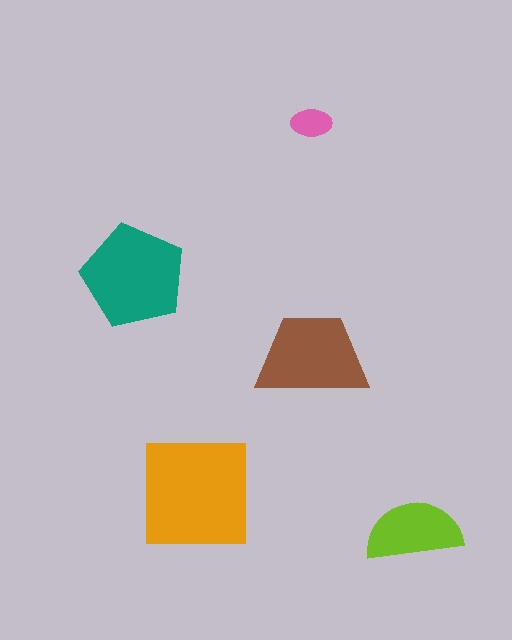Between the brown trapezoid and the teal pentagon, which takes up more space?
The teal pentagon.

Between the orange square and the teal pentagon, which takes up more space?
The orange square.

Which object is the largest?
The orange square.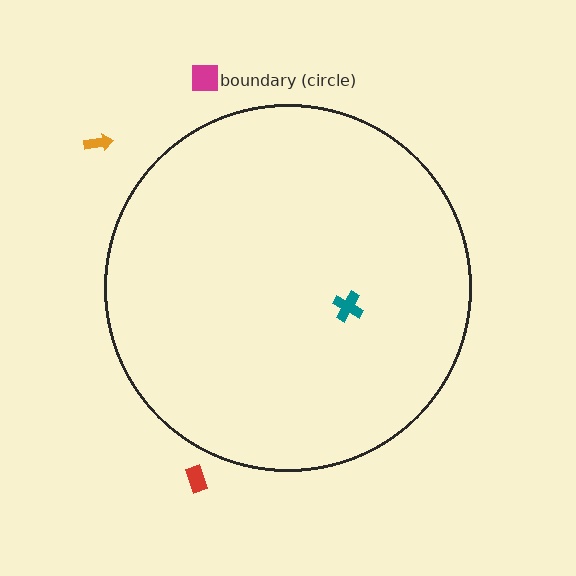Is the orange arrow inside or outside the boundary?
Outside.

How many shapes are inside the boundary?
1 inside, 3 outside.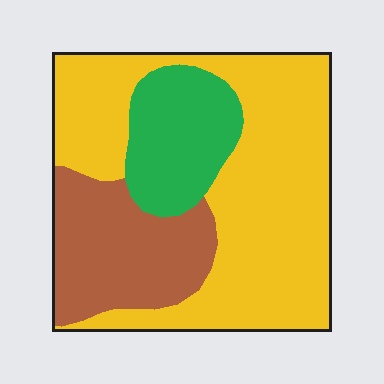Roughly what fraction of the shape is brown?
Brown takes up less than a quarter of the shape.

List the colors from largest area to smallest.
From largest to smallest: yellow, brown, green.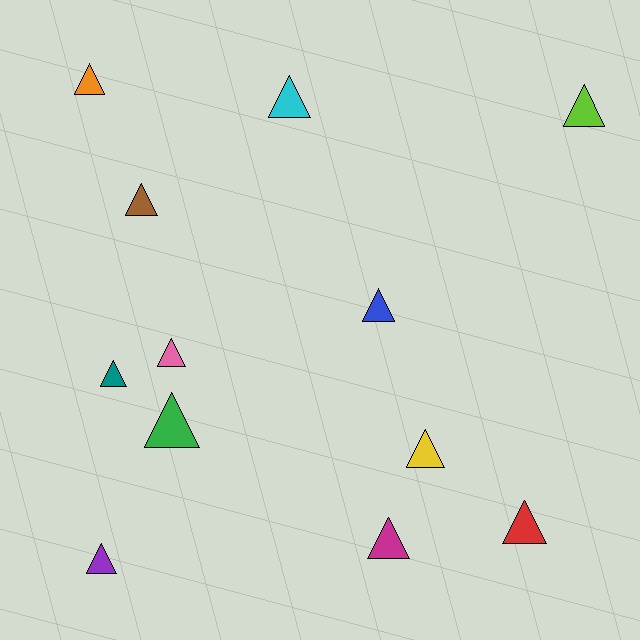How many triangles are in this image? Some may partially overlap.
There are 12 triangles.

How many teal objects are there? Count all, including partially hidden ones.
There is 1 teal object.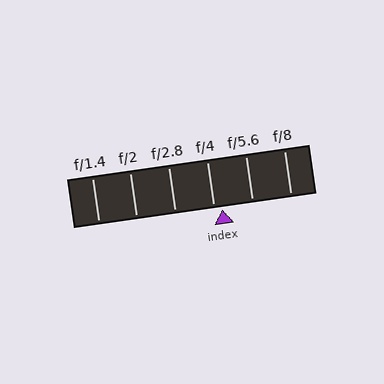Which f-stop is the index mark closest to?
The index mark is closest to f/4.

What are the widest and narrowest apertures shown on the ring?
The widest aperture shown is f/1.4 and the narrowest is f/8.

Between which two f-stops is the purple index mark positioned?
The index mark is between f/4 and f/5.6.